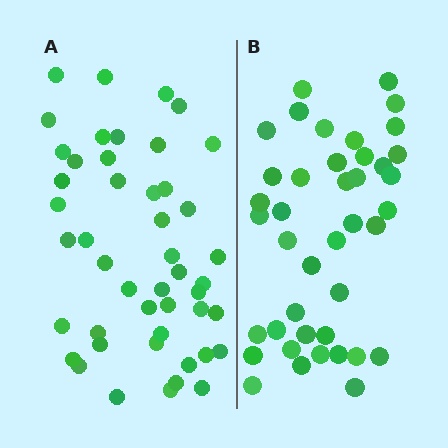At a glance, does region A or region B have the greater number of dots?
Region A (the left region) has more dots.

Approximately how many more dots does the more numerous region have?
Region A has about 6 more dots than region B.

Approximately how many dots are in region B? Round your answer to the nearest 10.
About 40 dots. (The exact count is 41, which rounds to 40.)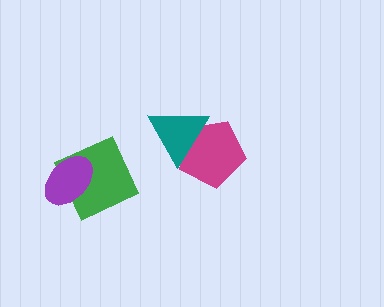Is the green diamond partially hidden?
Yes, it is partially covered by another shape.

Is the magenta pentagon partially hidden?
Yes, it is partially covered by another shape.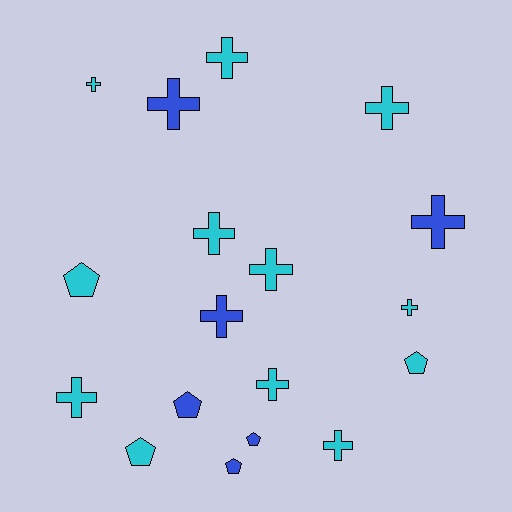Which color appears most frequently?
Cyan, with 12 objects.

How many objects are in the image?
There are 18 objects.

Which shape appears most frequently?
Cross, with 12 objects.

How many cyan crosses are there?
There are 9 cyan crosses.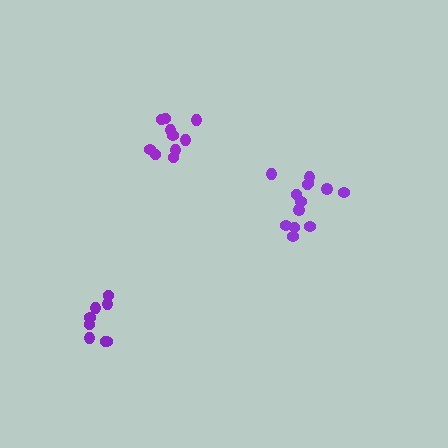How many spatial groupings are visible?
There are 3 spatial groupings.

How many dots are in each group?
Group 1: 10 dots, Group 2: 8 dots, Group 3: 13 dots (31 total).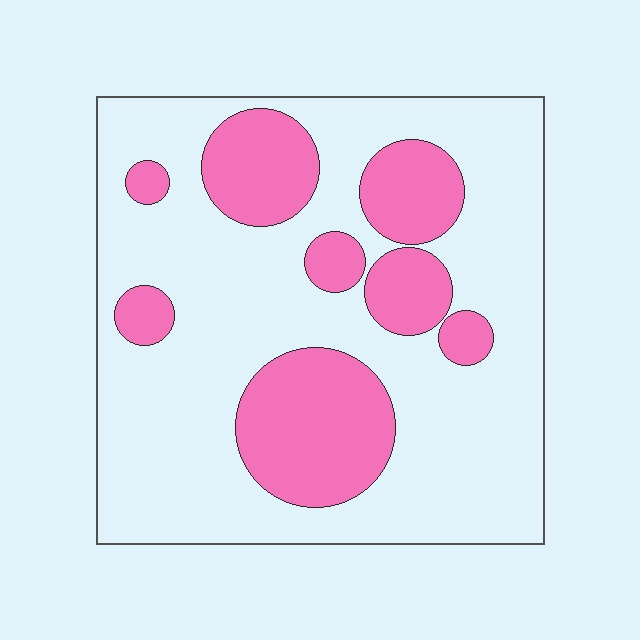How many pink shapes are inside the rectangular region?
8.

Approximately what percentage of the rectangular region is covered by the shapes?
Approximately 30%.